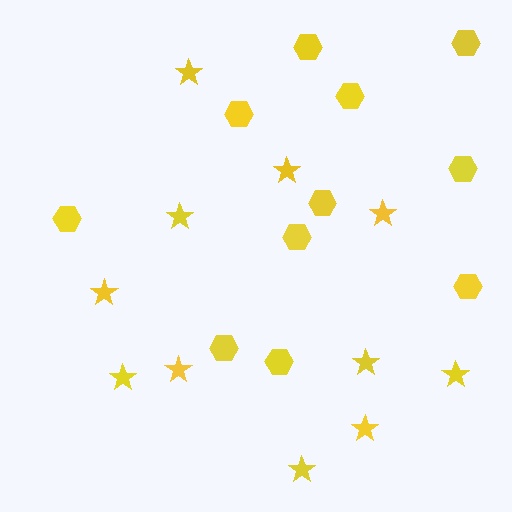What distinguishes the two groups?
There are 2 groups: one group of hexagons (11) and one group of stars (11).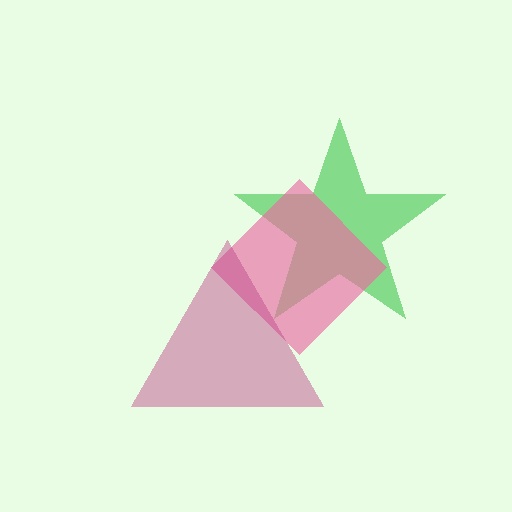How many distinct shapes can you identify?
There are 3 distinct shapes: a green star, a pink diamond, a magenta triangle.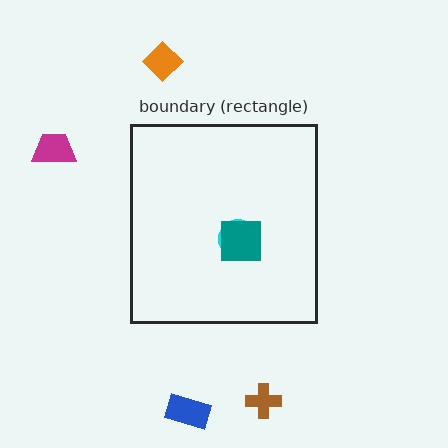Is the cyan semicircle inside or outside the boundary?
Inside.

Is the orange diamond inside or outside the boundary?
Outside.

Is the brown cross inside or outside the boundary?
Outside.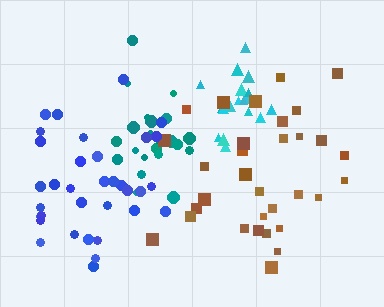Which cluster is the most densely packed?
Cyan.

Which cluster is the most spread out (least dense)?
Brown.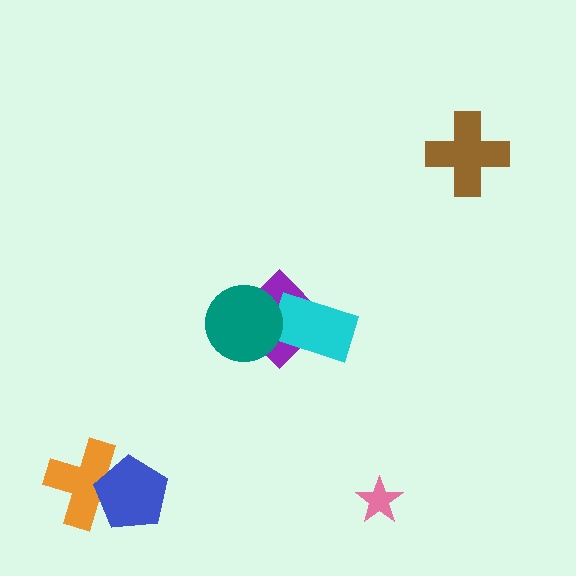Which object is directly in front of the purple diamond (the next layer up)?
The cyan rectangle is directly in front of the purple diamond.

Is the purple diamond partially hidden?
Yes, it is partially covered by another shape.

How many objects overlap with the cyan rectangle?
2 objects overlap with the cyan rectangle.